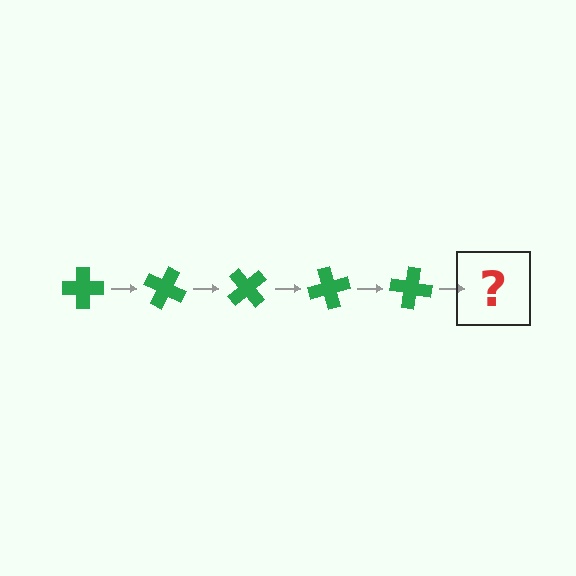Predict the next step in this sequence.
The next step is a green cross rotated 125 degrees.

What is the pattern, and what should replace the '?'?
The pattern is that the cross rotates 25 degrees each step. The '?' should be a green cross rotated 125 degrees.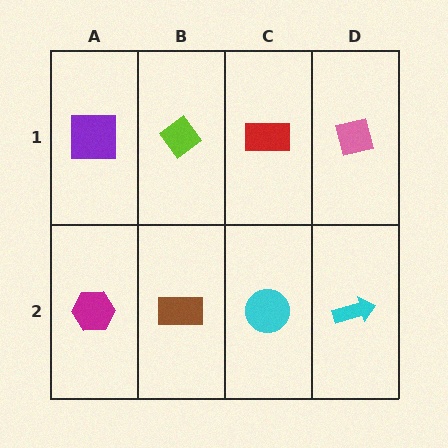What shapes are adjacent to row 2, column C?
A red rectangle (row 1, column C), a brown rectangle (row 2, column B), a cyan arrow (row 2, column D).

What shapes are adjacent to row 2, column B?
A lime diamond (row 1, column B), a magenta hexagon (row 2, column A), a cyan circle (row 2, column C).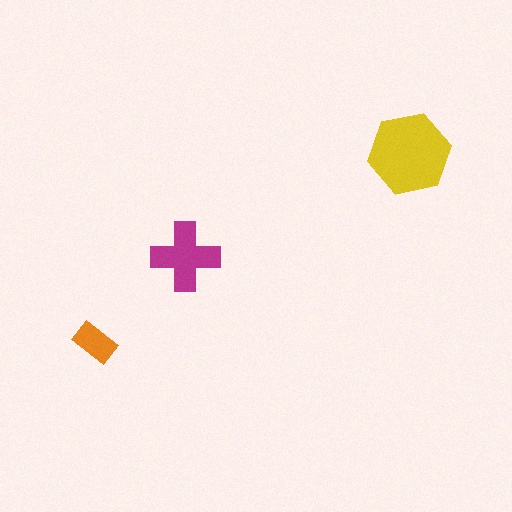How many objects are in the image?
There are 3 objects in the image.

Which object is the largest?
The yellow hexagon.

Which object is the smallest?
The orange rectangle.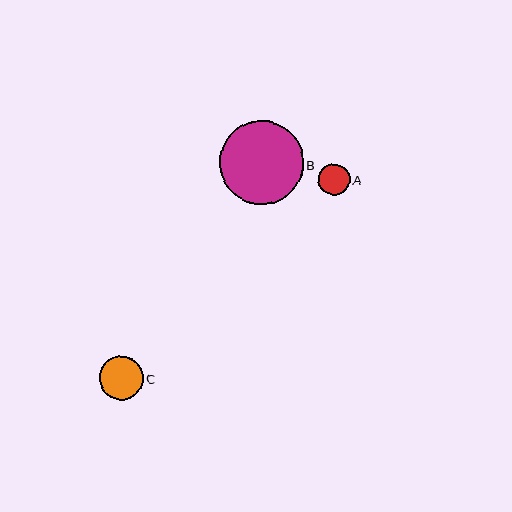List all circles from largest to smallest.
From largest to smallest: B, C, A.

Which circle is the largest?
Circle B is the largest with a size of approximately 84 pixels.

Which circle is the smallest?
Circle A is the smallest with a size of approximately 31 pixels.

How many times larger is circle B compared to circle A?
Circle B is approximately 2.7 times the size of circle A.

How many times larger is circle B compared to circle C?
Circle B is approximately 1.9 times the size of circle C.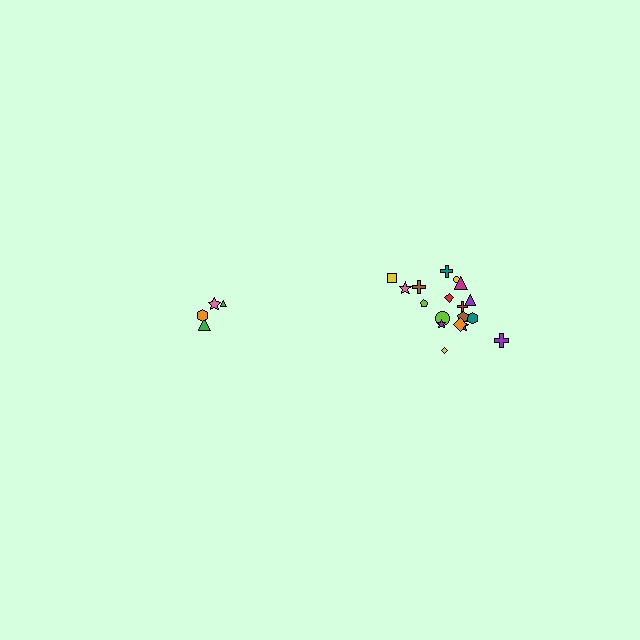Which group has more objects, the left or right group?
The right group.